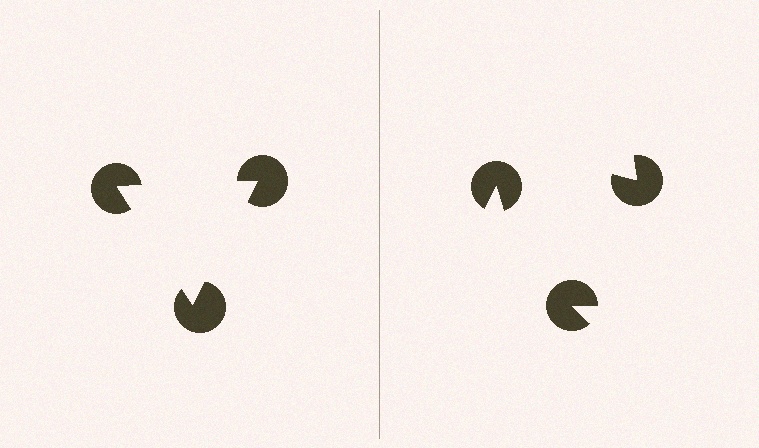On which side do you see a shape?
An illusory triangle appears on the left side. On the right side the wedge cuts are rotated, so no coherent shape forms.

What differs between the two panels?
The pac-man discs are positioned identically on both sides; only the wedge orientations differ. On the left they align to a triangle; on the right they are misaligned.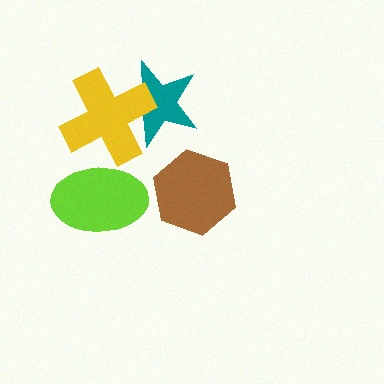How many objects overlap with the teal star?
1 object overlaps with the teal star.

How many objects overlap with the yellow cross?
2 objects overlap with the yellow cross.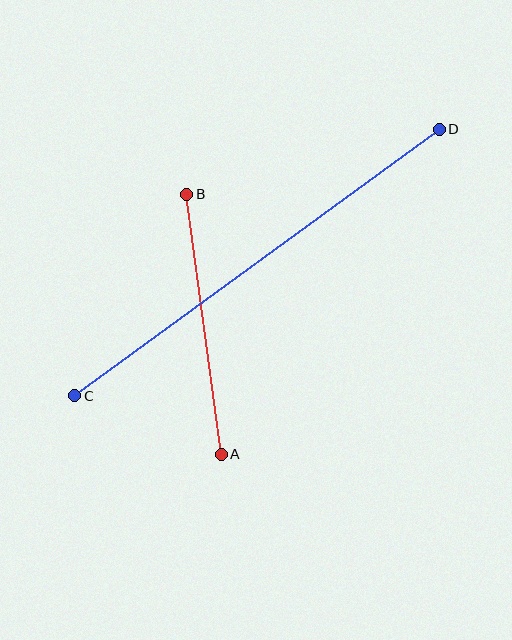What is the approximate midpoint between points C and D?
The midpoint is at approximately (257, 262) pixels.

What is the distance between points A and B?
The distance is approximately 262 pixels.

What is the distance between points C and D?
The distance is approximately 452 pixels.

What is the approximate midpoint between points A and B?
The midpoint is at approximately (204, 324) pixels.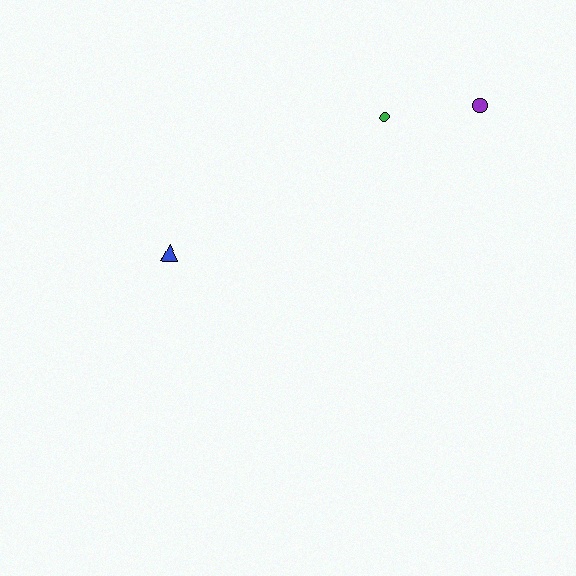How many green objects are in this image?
There is 1 green object.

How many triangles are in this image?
There is 1 triangle.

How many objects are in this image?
There are 3 objects.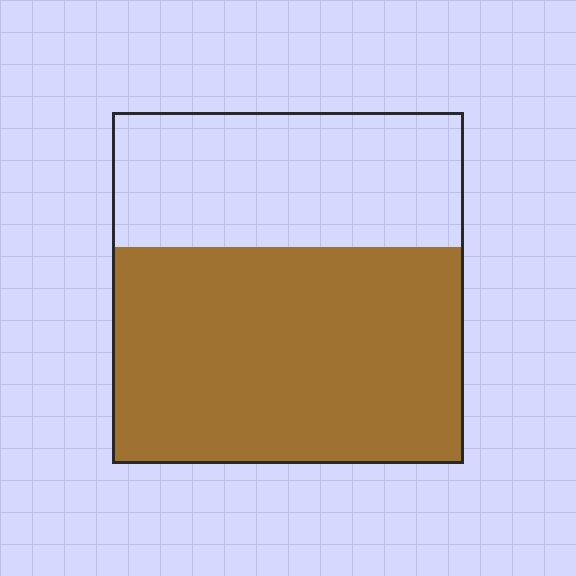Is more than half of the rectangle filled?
Yes.